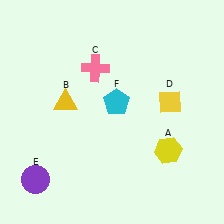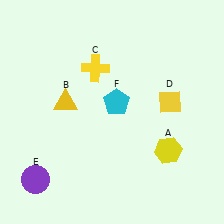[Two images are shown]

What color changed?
The cross (C) changed from pink in Image 1 to yellow in Image 2.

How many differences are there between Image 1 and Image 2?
There is 1 difference between the two images.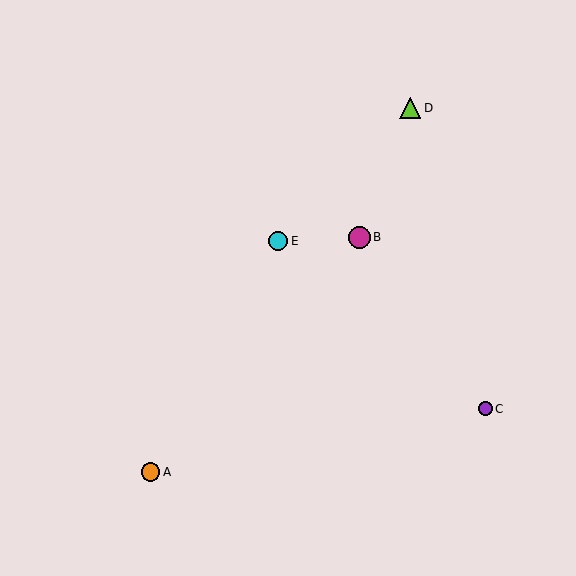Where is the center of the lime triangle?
The center of the lime triangle is at (410, 108).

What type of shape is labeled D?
Shape D is a lime triangle.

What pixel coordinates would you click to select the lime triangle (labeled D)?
Click at (410, 108) to select the lime triangle D.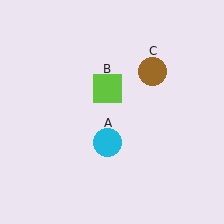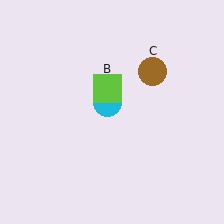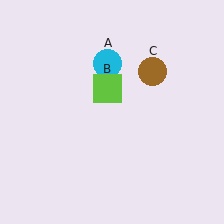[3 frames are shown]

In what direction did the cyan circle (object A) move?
The cyan circle (object A) moved up.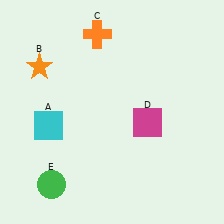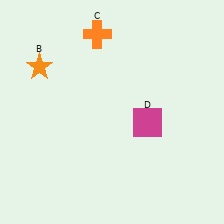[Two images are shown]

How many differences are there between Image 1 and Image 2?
There are 2 differences between the two images.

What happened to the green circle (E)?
The green circle (E) was removed in Image 2. It was in the bottom-left area of Image 1.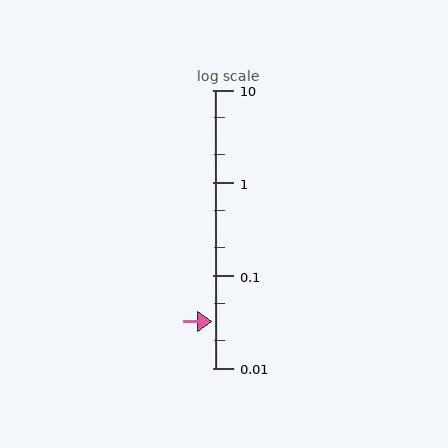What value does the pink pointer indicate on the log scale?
The pointer indicates approximately 0.032.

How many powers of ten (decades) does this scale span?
The scale spans 3 decades, from 0.01 to 10.